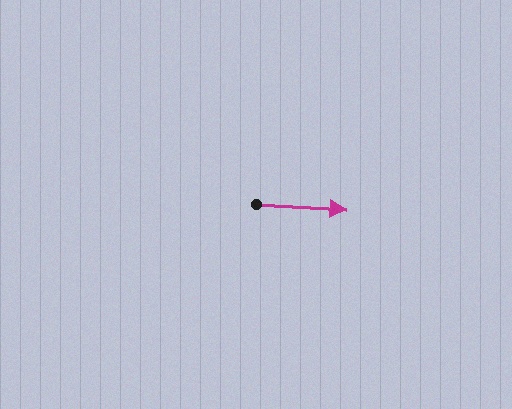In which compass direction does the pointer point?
East.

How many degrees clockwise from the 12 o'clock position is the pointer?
Approximately 93 degrees.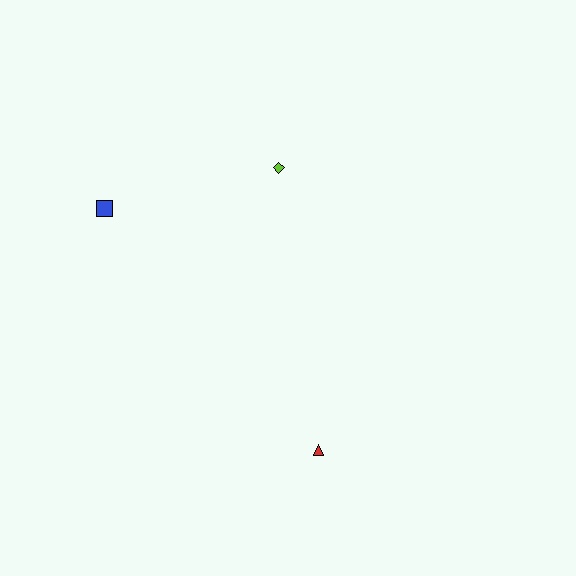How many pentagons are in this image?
There are no pentagons.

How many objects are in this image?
There are 3 objects.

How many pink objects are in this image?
There are no pink objects.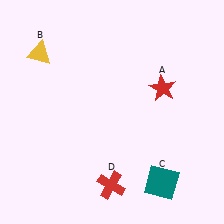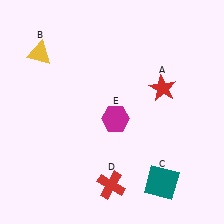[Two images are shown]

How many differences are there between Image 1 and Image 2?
There is 1 difference between the two images.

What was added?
A magenta hexagon (E) was added in Image 2.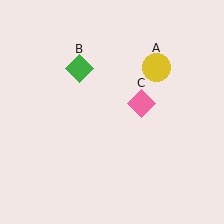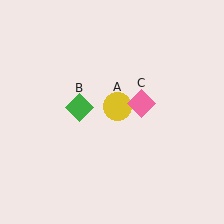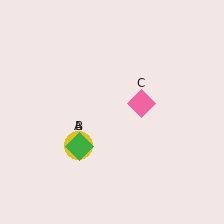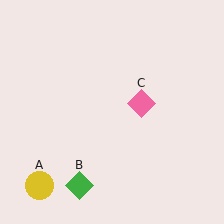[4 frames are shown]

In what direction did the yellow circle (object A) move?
The yellow circle (object A) moved down and to the left.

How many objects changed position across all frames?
2 objects changed position: yellow circle (object A), green diamond (object B).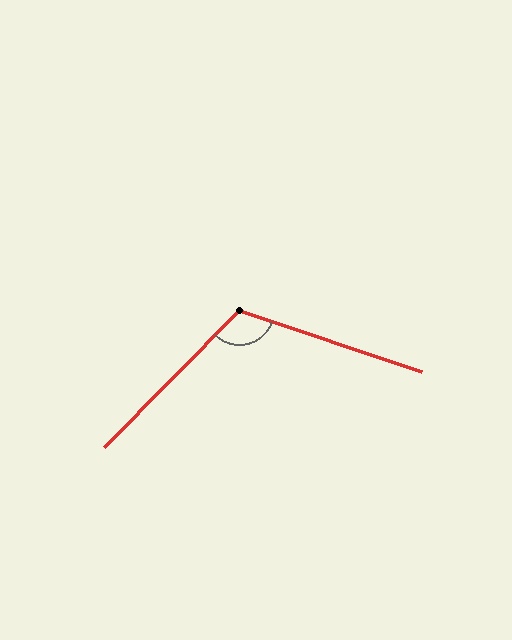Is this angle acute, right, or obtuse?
It is obtuse.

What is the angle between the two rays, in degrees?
Approximately 116 degrees.